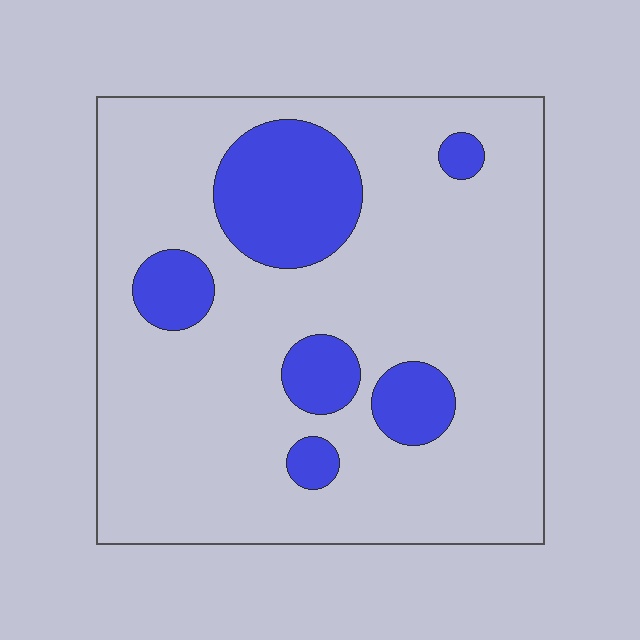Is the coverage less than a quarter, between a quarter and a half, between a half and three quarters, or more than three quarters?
Less than a quarter.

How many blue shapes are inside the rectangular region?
6.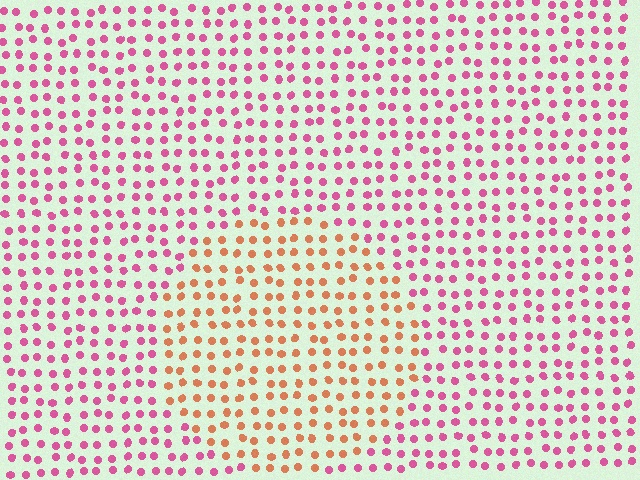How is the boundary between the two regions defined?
The boundary is defined purely by a slight shift in hue (about 50 degrees). Spacing, size, and orientation are identical on both sides.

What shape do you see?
I see a circle.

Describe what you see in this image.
The image is filled with small pink elements in a uniform arrangement. A circle-shaped region is visible where the elements are tinted to a slightly different hue, forming a subtle color boundary.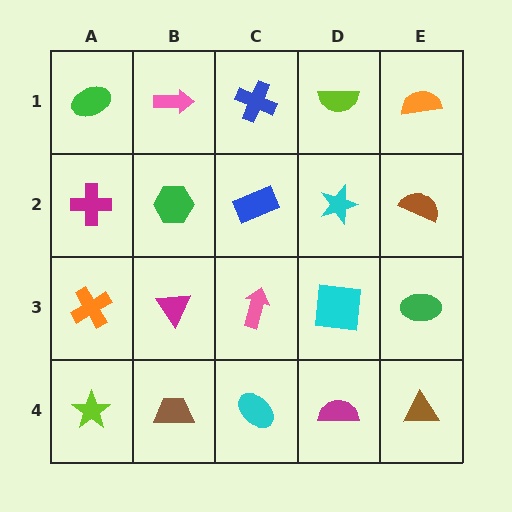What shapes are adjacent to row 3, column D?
A cyan star (row 2, column D), a magenta semicircle (row 4, column D), a pink arrow (row 3, column C), a green ellipse (row 3, column E).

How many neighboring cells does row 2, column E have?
3.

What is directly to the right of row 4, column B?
A cyan ellipse.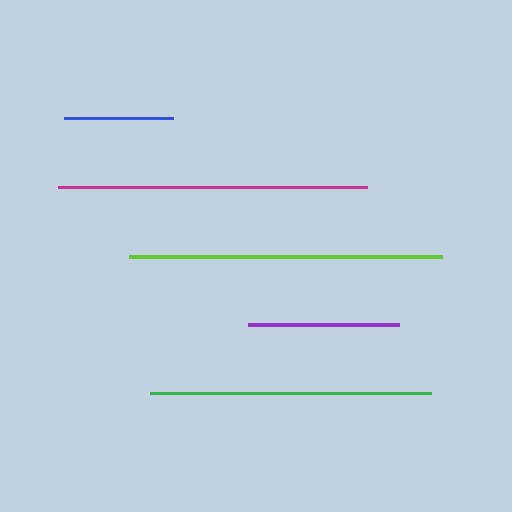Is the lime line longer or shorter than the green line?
The lime line is longer than the green line.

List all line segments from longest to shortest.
From longest to shortest: lime, magenta, green, purple, blue.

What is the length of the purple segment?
The purple segment is approximately 150 pixels long.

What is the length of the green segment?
The green segment is approximately 281 pixels long.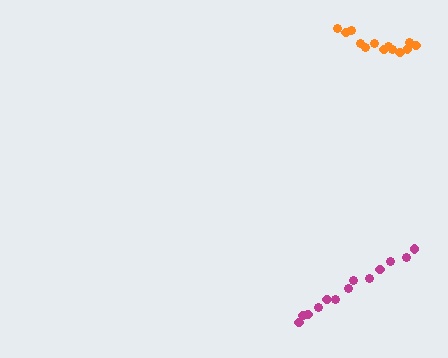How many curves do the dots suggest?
There are 2 distinct paths.